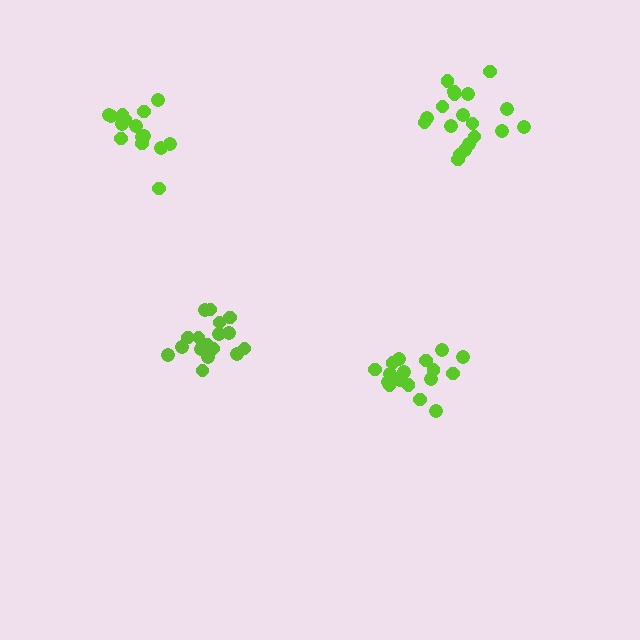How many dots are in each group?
Group 1: 17 dots, Group 2: 15 dots, Group 3: 17 dots, Group 4: 19 dots (68 total).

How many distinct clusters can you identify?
There are 4 distinct clusters.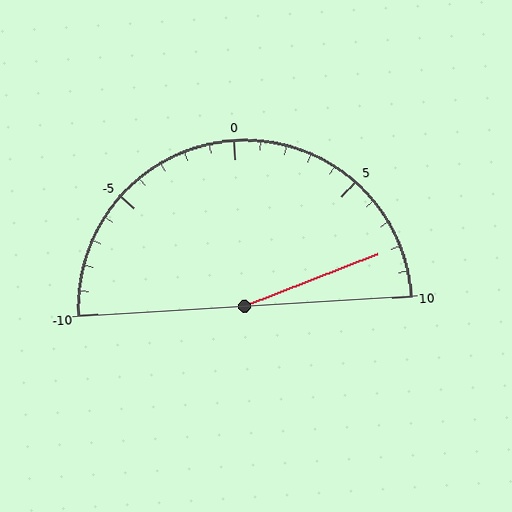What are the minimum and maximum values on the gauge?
The gauge ranges from -10 to 10.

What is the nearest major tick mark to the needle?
The nearest major tick mark is 10.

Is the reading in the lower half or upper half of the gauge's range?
The reading is in the upper half of the range (-10 to 10).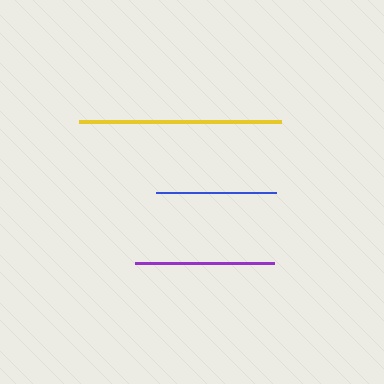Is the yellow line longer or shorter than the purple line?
The yellow line is longer than the purple line.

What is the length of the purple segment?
The purple segment is approximately 139 pixels long.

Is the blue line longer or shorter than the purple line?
The purple line is longer than the blue line.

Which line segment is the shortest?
The blue line is the shortest at approximately 120 pixels.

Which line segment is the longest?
The yellow line is the longest at approximately 202 pixels.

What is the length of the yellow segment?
The yellow segment is approximately 202 pixels long.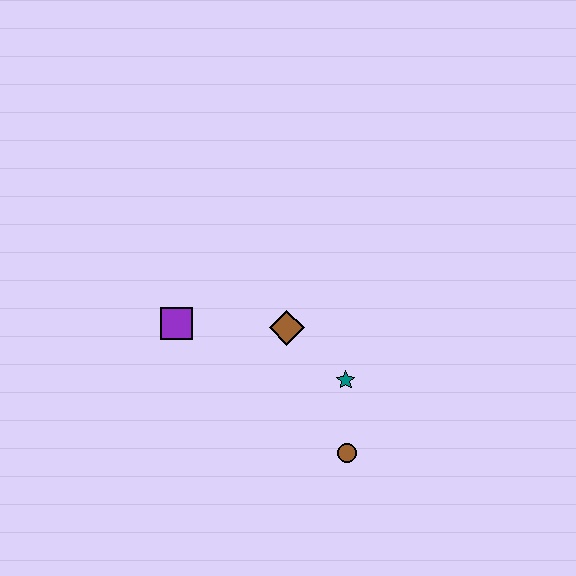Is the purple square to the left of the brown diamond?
Yes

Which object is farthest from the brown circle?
The purple square is farthest from the brown circle.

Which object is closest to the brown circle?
The teal star is closest to the brown circle.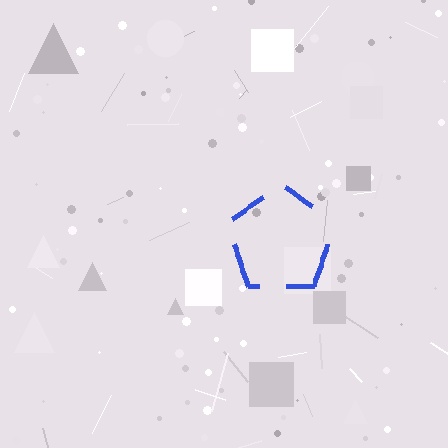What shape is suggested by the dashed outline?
The dashed outline suggests a pentagon.